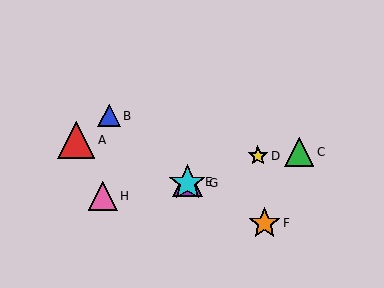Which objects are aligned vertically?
Objects E, G are aligned vertically.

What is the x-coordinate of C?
Object C is at x≈299.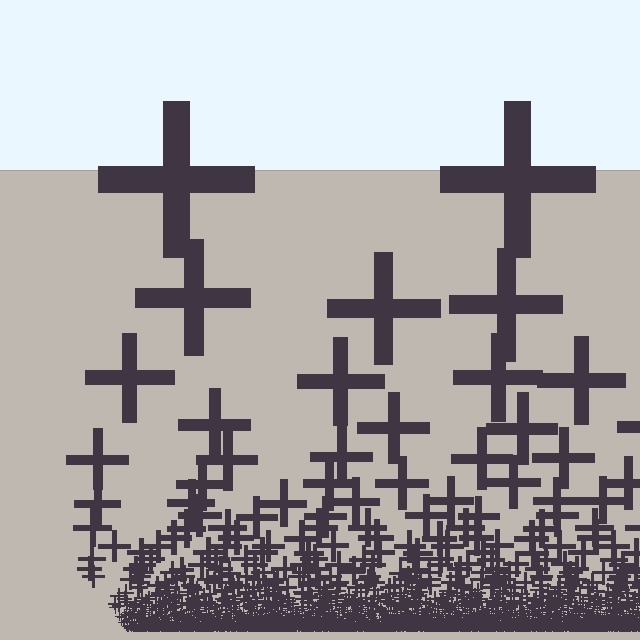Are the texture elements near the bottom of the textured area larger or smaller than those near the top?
Smaller. The gradient is inverted — elements near the bottom are smaller and denser.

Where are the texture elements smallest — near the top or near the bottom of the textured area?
Near the bottom.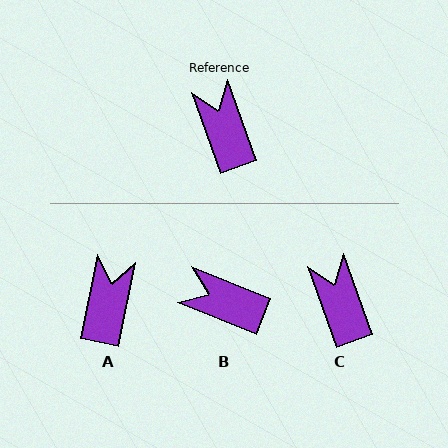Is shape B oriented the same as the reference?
No, it is off by about 49 degrees.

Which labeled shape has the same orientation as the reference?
C.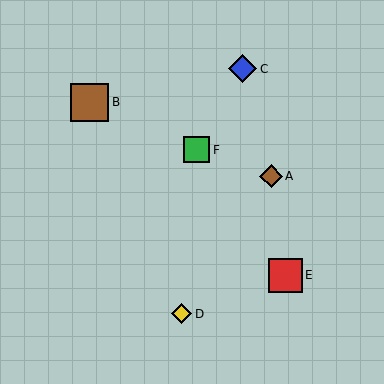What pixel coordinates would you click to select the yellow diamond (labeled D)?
Click at (182, 314) to select the yellow diamond D.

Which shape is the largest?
The brown square (labeled B) is the largest.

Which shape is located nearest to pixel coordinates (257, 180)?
The brown diamond (labeled A) at (271, 176) is nearest to that location.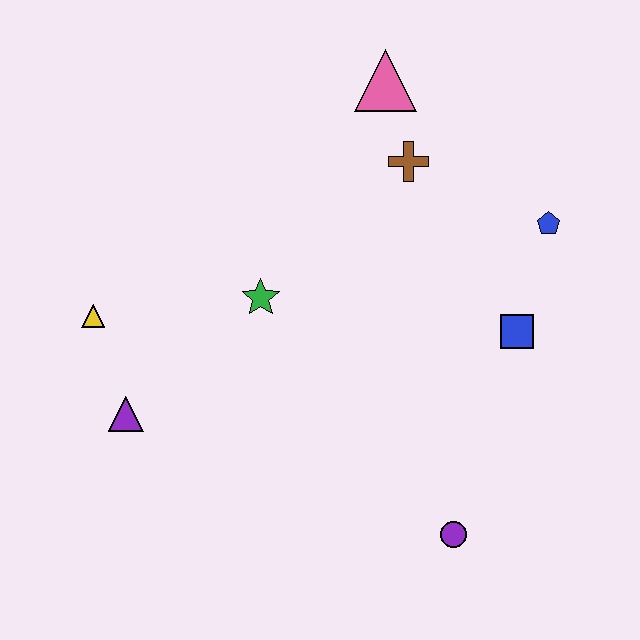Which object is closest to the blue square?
The blue pentagon is closest to the blue square.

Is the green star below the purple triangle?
No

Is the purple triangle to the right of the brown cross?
No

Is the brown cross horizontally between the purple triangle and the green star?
No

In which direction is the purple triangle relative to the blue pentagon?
The purple triangle is to the left of the blue pentagon.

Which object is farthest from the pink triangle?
The purple circle is farthest from the pink triangle.